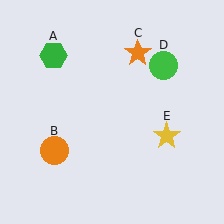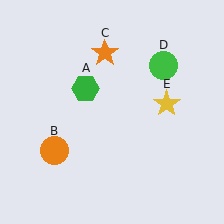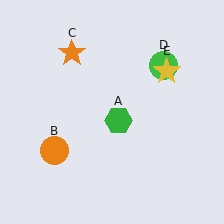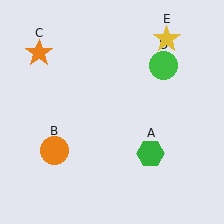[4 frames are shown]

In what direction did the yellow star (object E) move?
The yellow star (object E) moved up.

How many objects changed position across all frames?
3 objects changed position: green hexagon (object A), orange star (object C), yellow star (object E).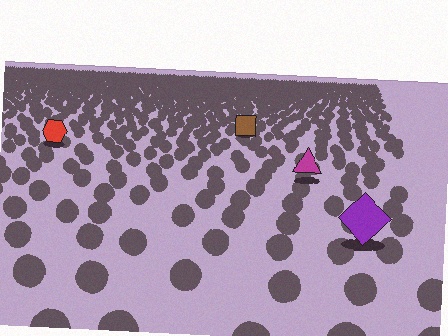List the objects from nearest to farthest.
From nearest to farthest: the purple diamond, the magenta triangle, the red hexagon, the brown square.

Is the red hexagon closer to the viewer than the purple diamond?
No. The purple diamond is closer — you can tell from the texture gradient: the ground texture is coarser near it.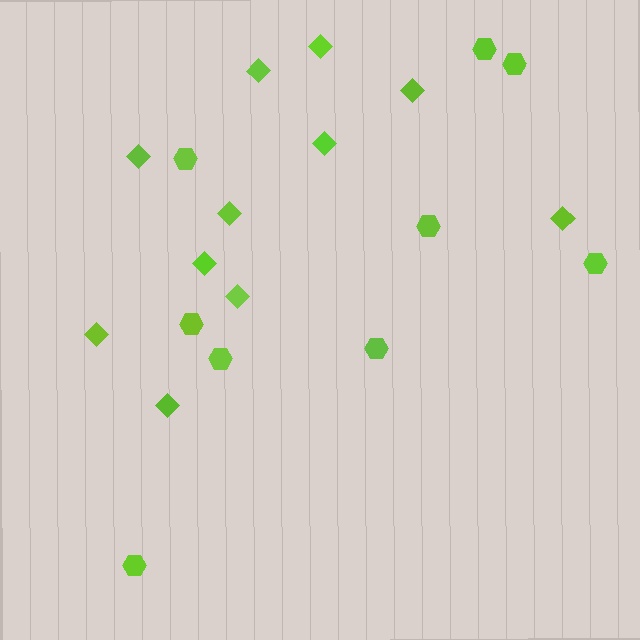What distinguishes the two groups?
There are 2 groups: one group of hexagons (9) and one group of diamonds (11).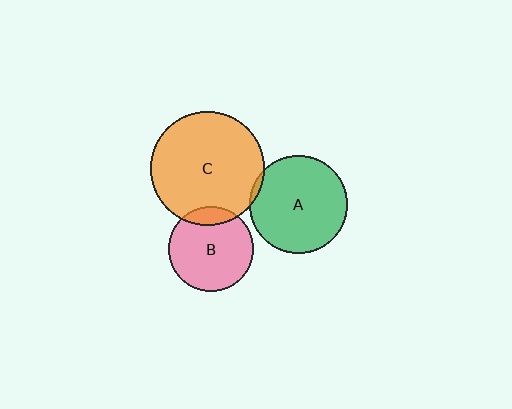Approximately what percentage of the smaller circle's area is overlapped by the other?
Approximately 5%.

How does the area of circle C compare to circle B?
Approximately 1.8 times.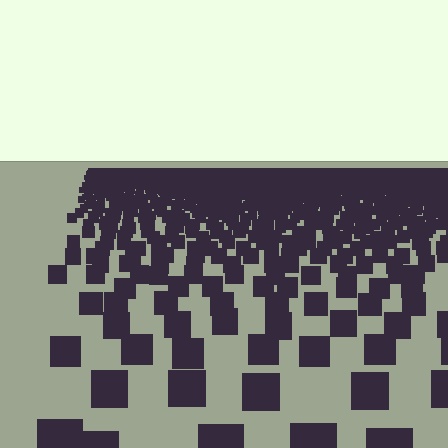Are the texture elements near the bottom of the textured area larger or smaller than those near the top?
Larger. Near the bottom, elements are closer to the viewer and appear at a bigger on-screen size.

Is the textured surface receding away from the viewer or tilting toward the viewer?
The surface is receding away from the viewer. Texture elements get smaller and denser toward the top.